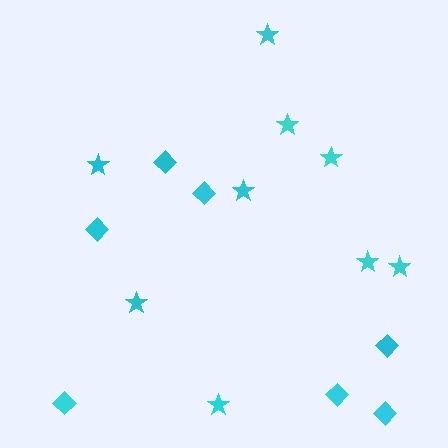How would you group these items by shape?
There are 2 groups: one group of diamonds (7) and one group of stars (9).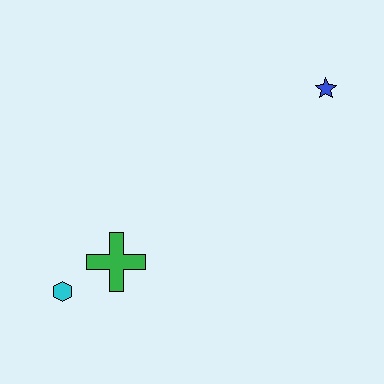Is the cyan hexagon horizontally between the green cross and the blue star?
No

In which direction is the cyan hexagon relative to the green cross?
The cyan hexagon is to the left of the green cross.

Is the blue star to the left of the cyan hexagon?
No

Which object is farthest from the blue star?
The cyan hexagon is farthest from the blue star.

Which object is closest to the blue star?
The green cross is closest to the blue star.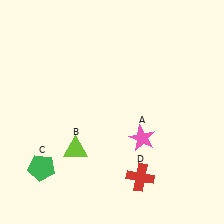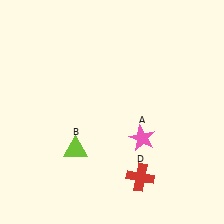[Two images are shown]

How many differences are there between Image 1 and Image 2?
There is 1 difference between the two images.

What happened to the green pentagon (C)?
The green pentagon (C) was removed in Image 2. It was in the bottom-left area of Image 1.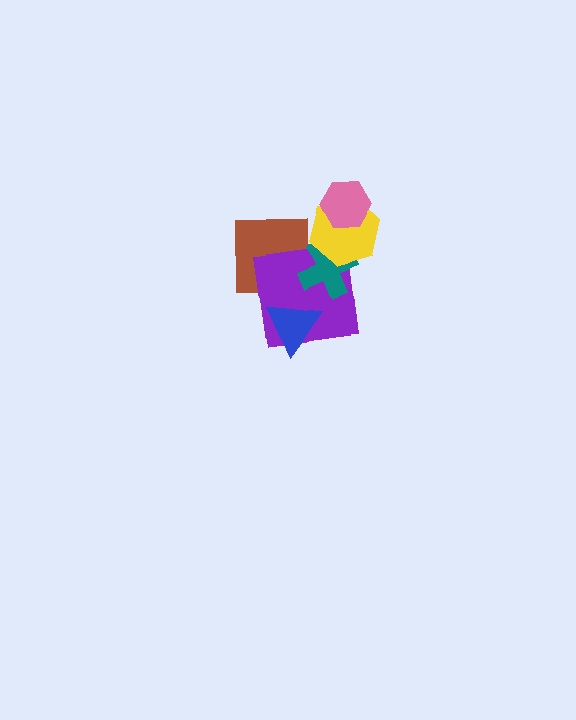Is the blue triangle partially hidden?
No, no other shape covers it.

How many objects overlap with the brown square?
2 objects overlap with the brown square.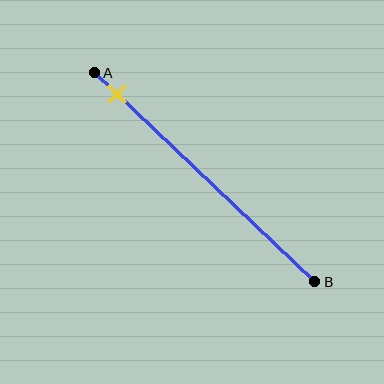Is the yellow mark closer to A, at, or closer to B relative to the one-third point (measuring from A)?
The yellow mark is closer to point A than the one-third point of segment AB.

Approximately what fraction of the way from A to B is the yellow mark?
The yellow mark is approximately 10% of the way from A to B.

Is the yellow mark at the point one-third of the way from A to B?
No, the mark is at about 10% from A, not at the 33% one-third point.